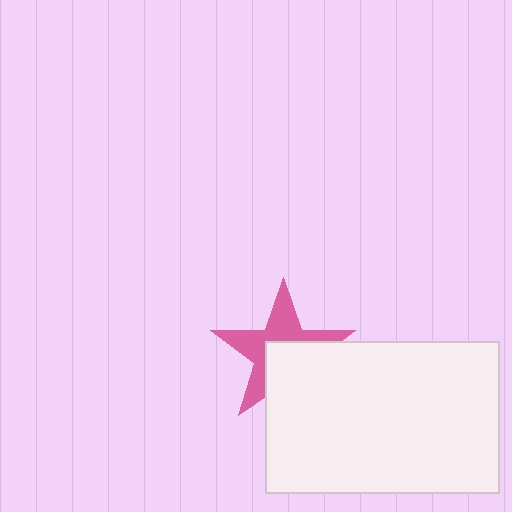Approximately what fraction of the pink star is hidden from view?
Roughly 44% of the pink star is hidden behind the white rectangle.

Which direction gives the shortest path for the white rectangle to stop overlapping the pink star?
Moving down gives the shortest separation.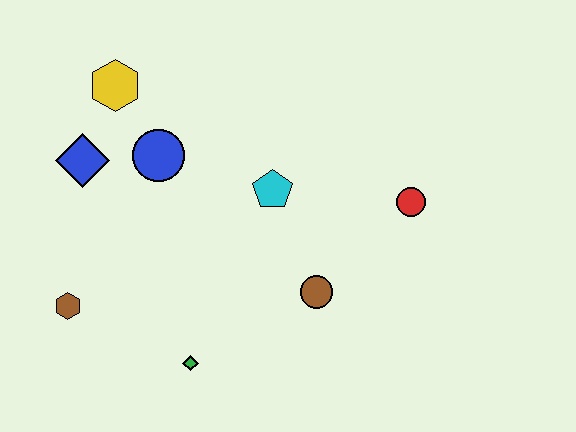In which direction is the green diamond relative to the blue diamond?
The green diamond is below the blue diamond.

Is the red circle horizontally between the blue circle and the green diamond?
No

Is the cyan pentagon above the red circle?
Yes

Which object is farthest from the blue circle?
The red circle is farthest from the blue circle.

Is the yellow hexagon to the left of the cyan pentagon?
Yes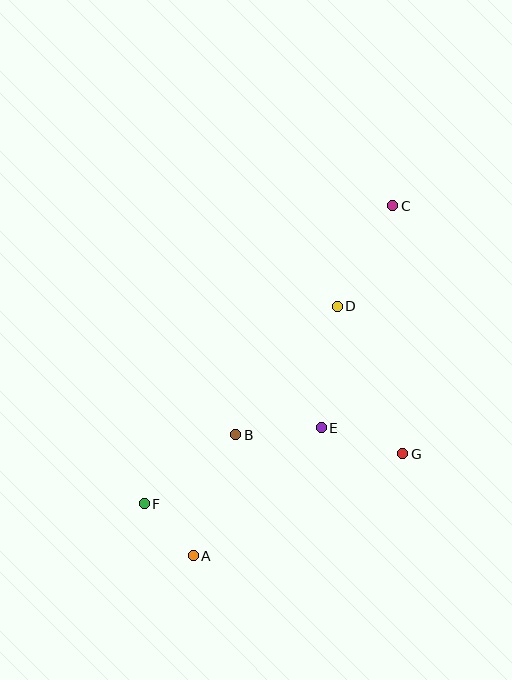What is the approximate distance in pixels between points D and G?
The distance between D and G is approximately 162 pixels.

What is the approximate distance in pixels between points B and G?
The distance between B and G is approximately 168 pixels.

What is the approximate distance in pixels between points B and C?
The distance between B and C is approximately 277 pixels.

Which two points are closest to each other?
Points A and F are closest to each other.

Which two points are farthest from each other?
Points A and C are farthest from each other.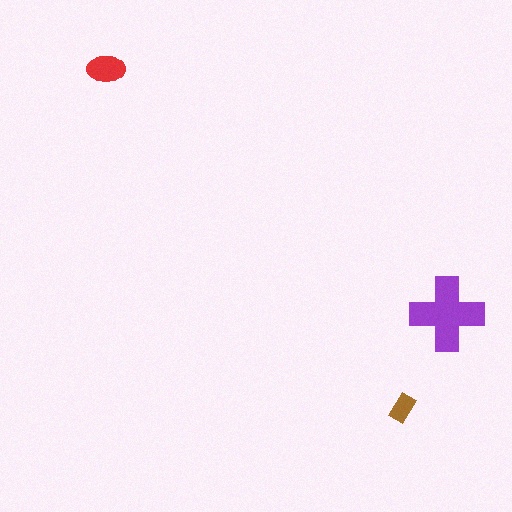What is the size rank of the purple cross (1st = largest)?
1st.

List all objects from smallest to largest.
The brown rectangle, the red ellipse, the purple cross.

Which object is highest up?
The red ellipse is topmost.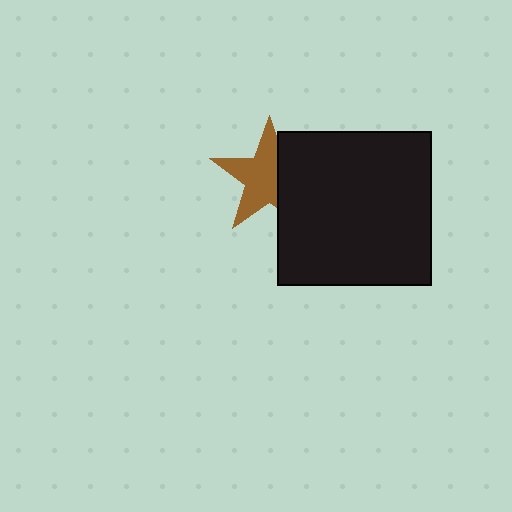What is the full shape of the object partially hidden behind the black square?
The partially hidden object is a brown star.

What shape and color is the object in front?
The object in front is a black square.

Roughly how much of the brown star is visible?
About half of it is visible (roughly 64%).